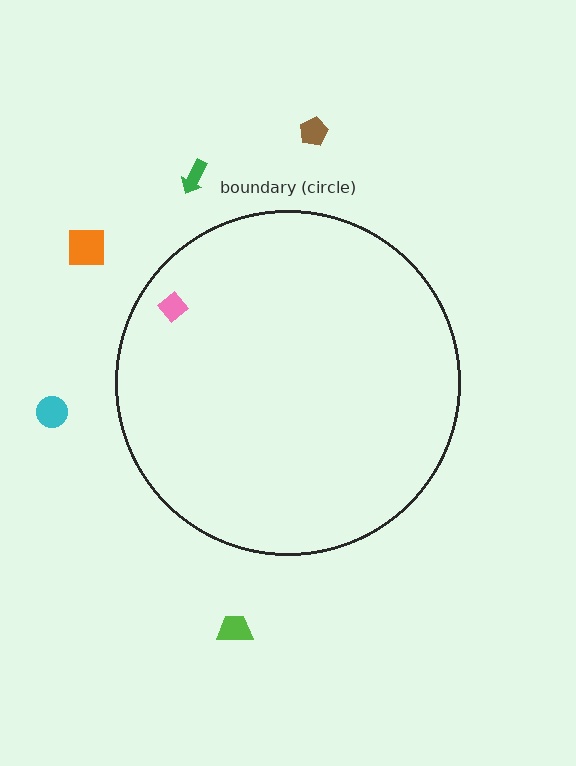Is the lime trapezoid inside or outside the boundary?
Outside.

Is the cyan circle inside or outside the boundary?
Outside.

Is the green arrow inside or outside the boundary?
Outside.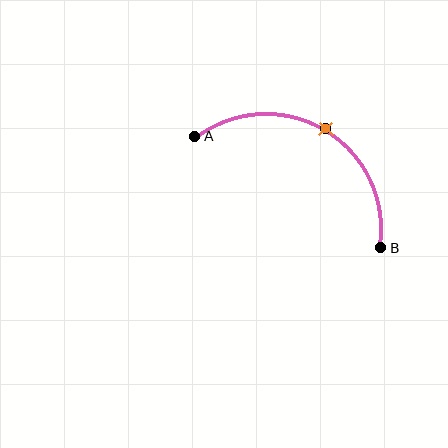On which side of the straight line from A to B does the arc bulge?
The arc bulges above the straight line connecting A and B.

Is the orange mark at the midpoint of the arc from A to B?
Yes. The orange mark lies on the arc at equal arc-length from both A and B — it is the arc midpoint.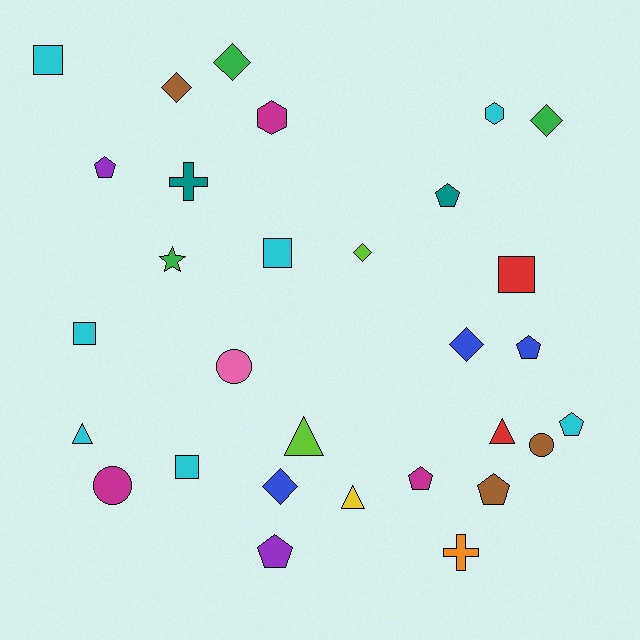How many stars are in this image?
There is 1 star.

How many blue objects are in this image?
There are 3 blue objects.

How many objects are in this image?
There are 30 objects.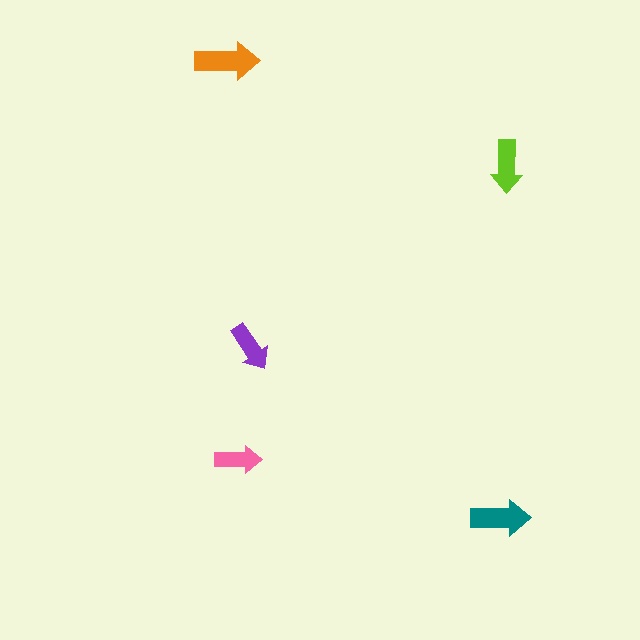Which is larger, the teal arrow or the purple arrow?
The teal one.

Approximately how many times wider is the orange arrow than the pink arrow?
About 1.5 times wider.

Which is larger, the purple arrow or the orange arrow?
The orange one.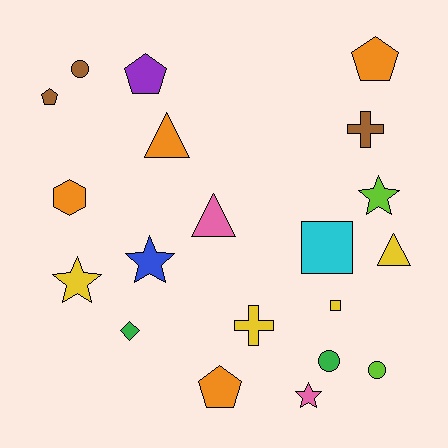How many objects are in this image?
There are 20 objects.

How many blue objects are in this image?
There is 1 blue object.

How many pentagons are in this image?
There are 4 pentagons.